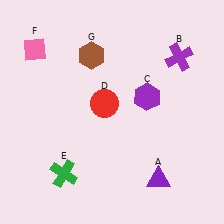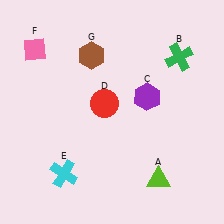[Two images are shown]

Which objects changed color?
A changed from purple to lime. B changed from purple to green. E changed from green to cyan.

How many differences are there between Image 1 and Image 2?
There are 3 differences between the two images.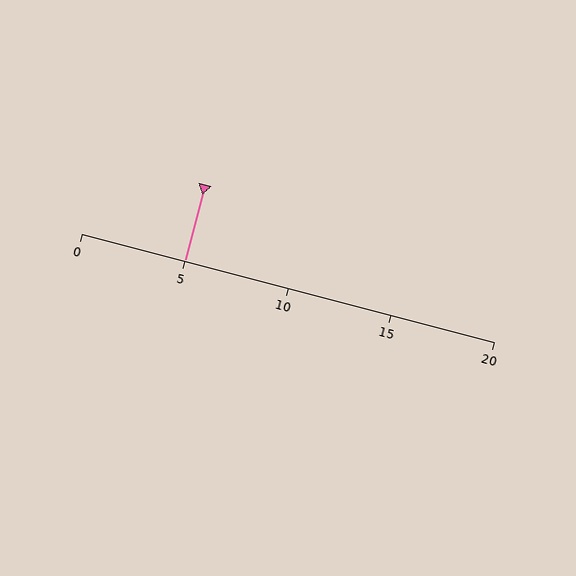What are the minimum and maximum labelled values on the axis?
The axis runs from 0 to 20.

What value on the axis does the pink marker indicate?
The marker indicates approximately 5.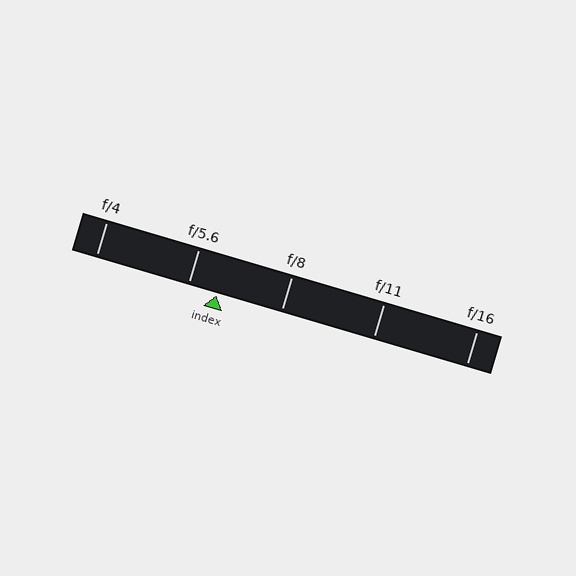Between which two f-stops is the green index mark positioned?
The index mark is between f/5.6 and f/8.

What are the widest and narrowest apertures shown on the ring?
The widest aperture shown is f/4 and the narrowest is f/16.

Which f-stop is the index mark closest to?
The index mark is closest to f/5.6.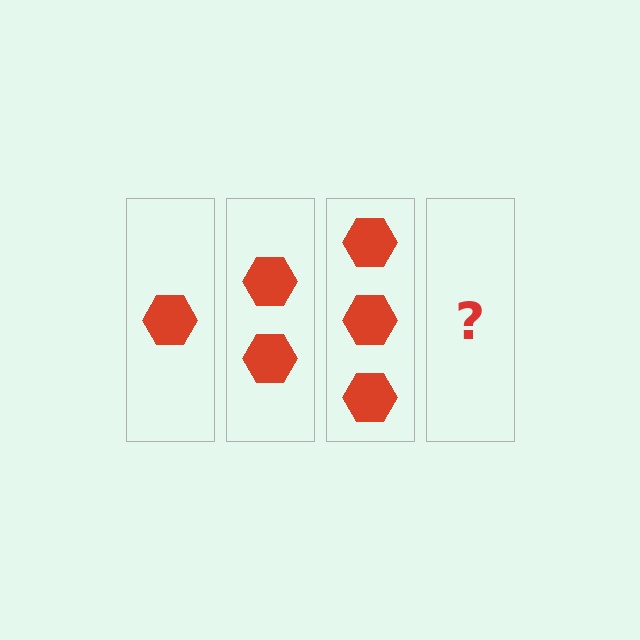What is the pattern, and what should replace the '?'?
The pattern is that each step adds one more hexagon. The '?' should be 4 hexagons.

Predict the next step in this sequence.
The next step is 4 hexagons.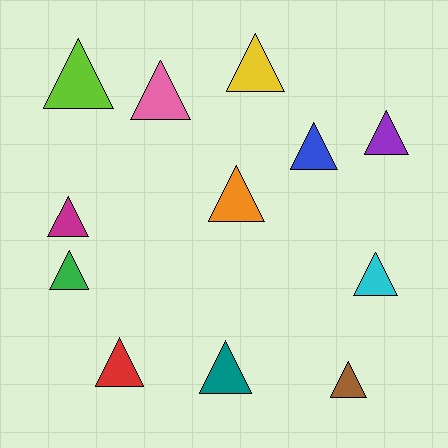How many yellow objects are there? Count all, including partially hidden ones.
There is 1 yellow object.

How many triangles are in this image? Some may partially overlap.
There are 12 triangles.